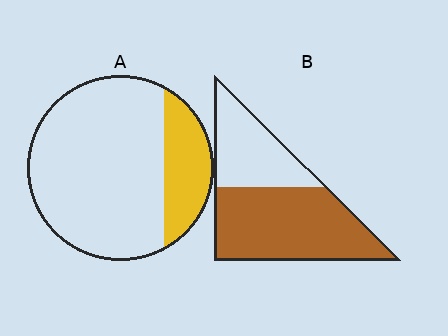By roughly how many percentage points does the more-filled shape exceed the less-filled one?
By roughly 40 percentage points (B over A).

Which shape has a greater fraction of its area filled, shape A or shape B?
Shape B.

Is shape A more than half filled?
No.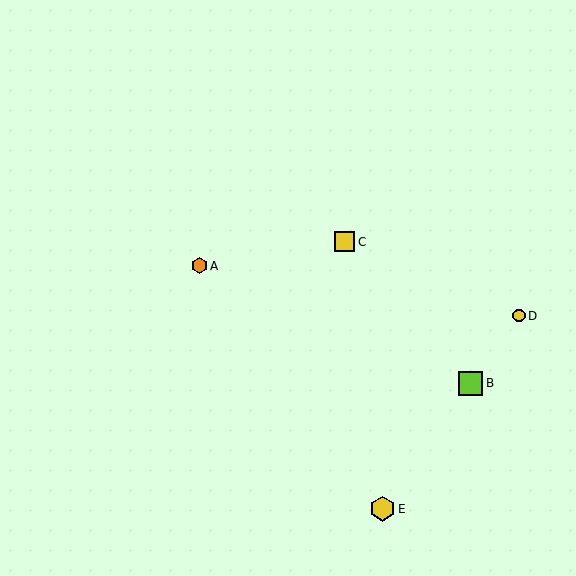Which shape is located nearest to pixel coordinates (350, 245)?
The yellow square (labeled C) at (345, 242) is nearest to that location.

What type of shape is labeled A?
Shape A is an orange hexagon.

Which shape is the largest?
The yellow hexagon (labeled E) is the largest.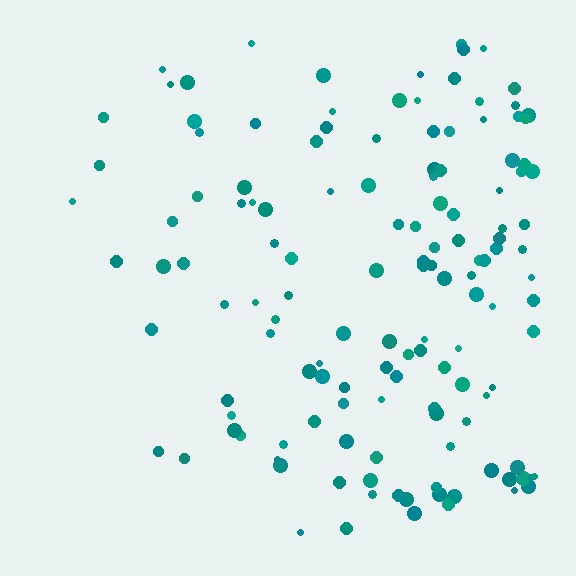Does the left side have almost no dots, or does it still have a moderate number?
Still a moderate number, just noticeably fewer than the right.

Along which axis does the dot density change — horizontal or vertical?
Horizontal.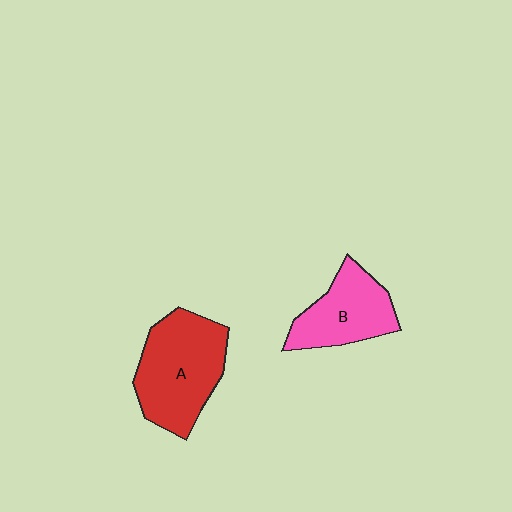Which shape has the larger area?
Shape A (red).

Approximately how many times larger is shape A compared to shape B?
Approximately 1.4 times.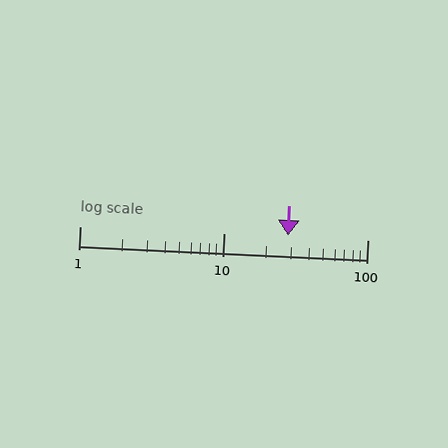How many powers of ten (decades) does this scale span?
The scale spans 2 decades, from 1 to 100.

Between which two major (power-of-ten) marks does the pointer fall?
The pointer is between 10 and 100.